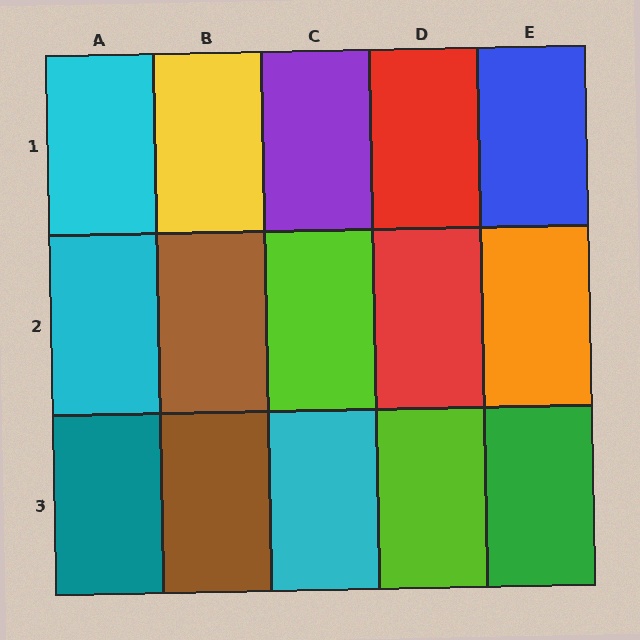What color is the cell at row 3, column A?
Teal.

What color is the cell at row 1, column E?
Blue.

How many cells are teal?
1 cell is teal.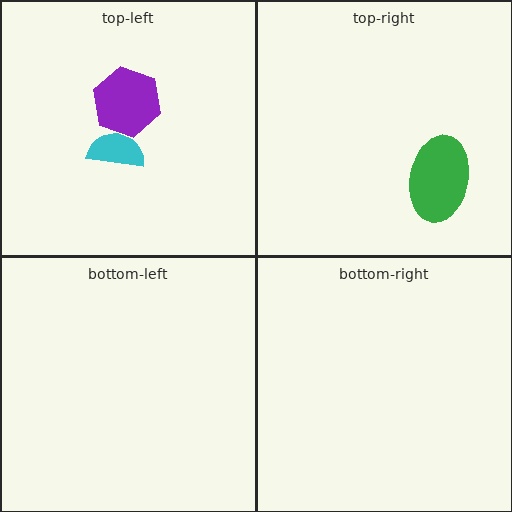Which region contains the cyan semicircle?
The top-left region.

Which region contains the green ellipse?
The top-right region.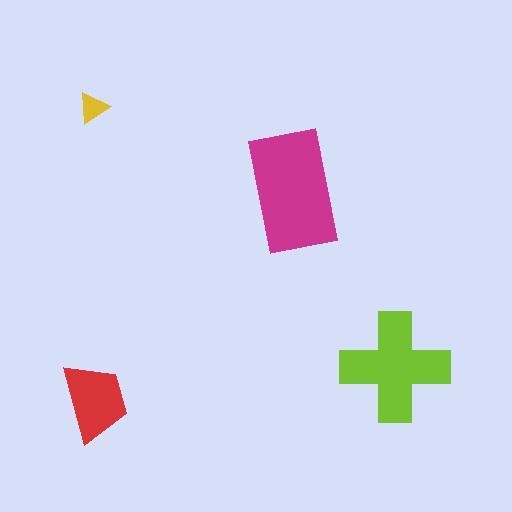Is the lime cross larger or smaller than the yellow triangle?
Larger.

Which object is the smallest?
The yellow triangle.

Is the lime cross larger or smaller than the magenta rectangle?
Smaller.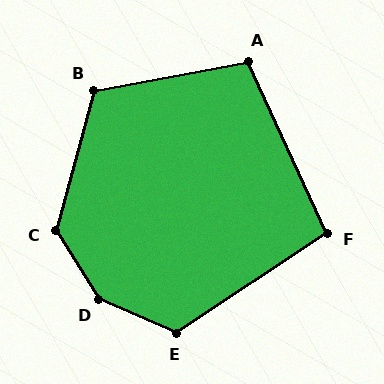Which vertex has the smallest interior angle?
F, at approximately 99 degrees.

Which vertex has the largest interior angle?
D, at approximately 146 degrees.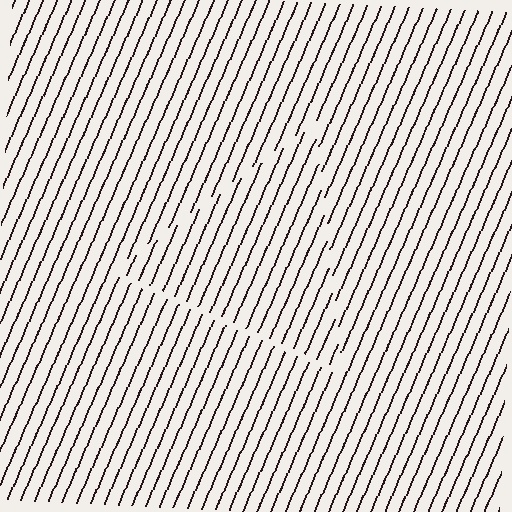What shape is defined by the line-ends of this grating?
An illusory triangle. The interior of the shape contains the same grating, shifted by half a period — the contour is defined by the phase discontinuity where line-ends from the inner and outer gratings abut.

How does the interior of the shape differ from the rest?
The interior of the shape contains the same grating, shifted by half a period — the contour is defined by the phase discontinuity where line-ends from the inner and outer gratings abut.